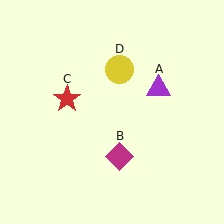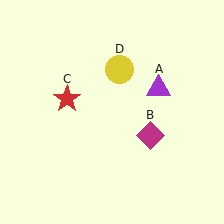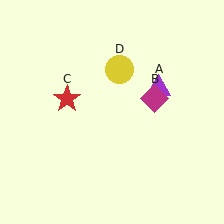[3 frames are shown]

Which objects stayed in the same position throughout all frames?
Purple triangle (object A) and red star (object C) and yellow circle (object D) remained stationary.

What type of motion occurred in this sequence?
The magenta diamond (object B) rotated counterclockwise around the center of the scene.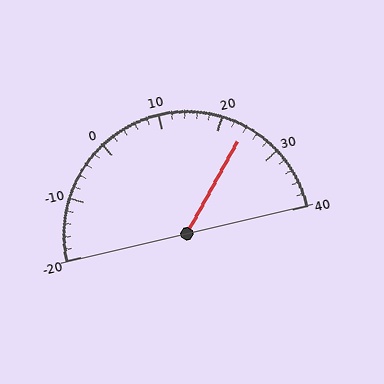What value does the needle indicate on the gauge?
The needle indicates approximately 24.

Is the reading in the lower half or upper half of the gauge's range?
The reading is in the upper half of the range (-20 to 40).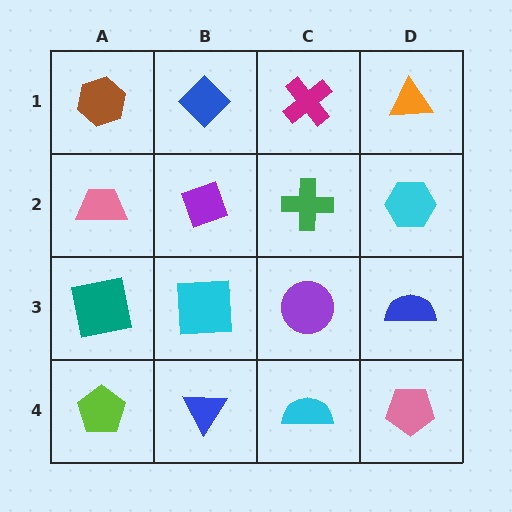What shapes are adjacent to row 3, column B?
A purple diamond (row 2, column B), a blue triangle (row 4, column B), a teal square (row 3, column A), a purple circle (row 3, column C).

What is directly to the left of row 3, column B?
A teal square.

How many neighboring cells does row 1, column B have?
3.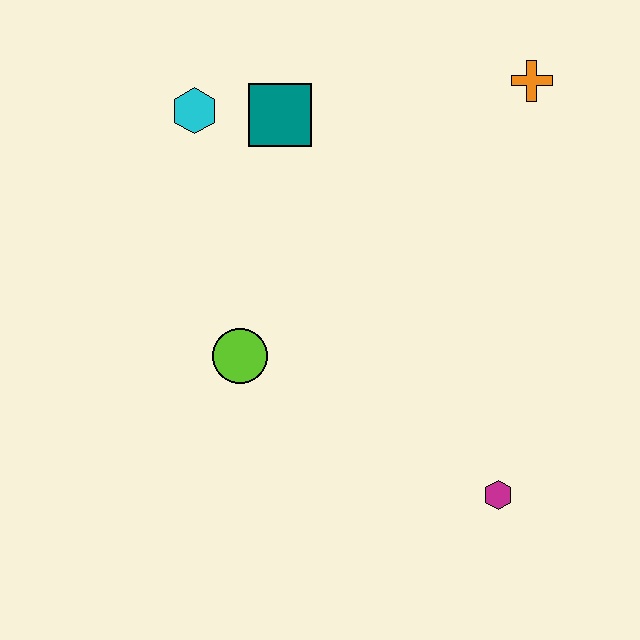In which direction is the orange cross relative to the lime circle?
The orange cross is to the right of the lime circle.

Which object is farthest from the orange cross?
The magenta hexagon is farthest from the orange cross.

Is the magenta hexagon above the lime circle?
No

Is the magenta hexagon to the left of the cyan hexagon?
No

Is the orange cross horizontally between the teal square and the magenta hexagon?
No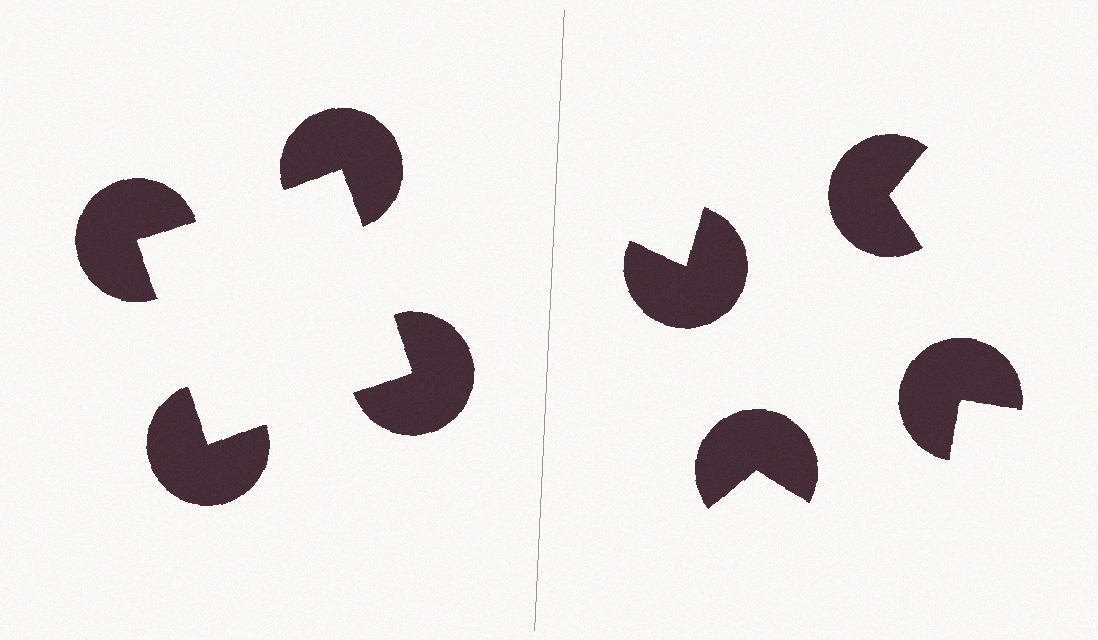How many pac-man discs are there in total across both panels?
8 — 4 on each side.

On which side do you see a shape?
An illusory square appears on the left side. On the right side the wedge cuts are rotated, so no coherent shape forms.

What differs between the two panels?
The pac-man discs are positioned identically on both sides; only the wedge orientations differ. On the left they align to a square; on the right they are misaligned.